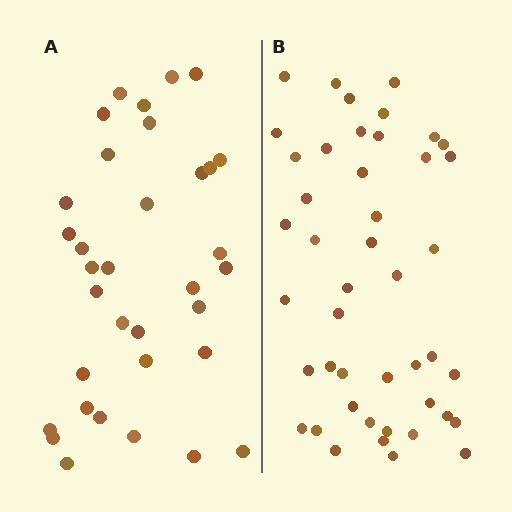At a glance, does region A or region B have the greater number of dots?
Region B (the right region) has more dots.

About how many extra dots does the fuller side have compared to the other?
Region B has roughly 12 or so more dots than region A.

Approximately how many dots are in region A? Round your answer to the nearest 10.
About 30 dots. (The exact count is 34, which rounds to 30.)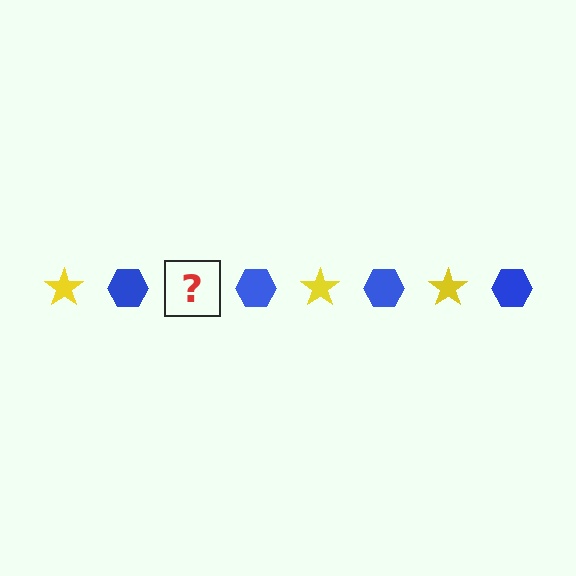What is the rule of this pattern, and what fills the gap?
The rule is that the pattern alternates between yellow star and blue hexagon. The gap should be filled with a yellow star.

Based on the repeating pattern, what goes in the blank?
The blank should be a yellow star.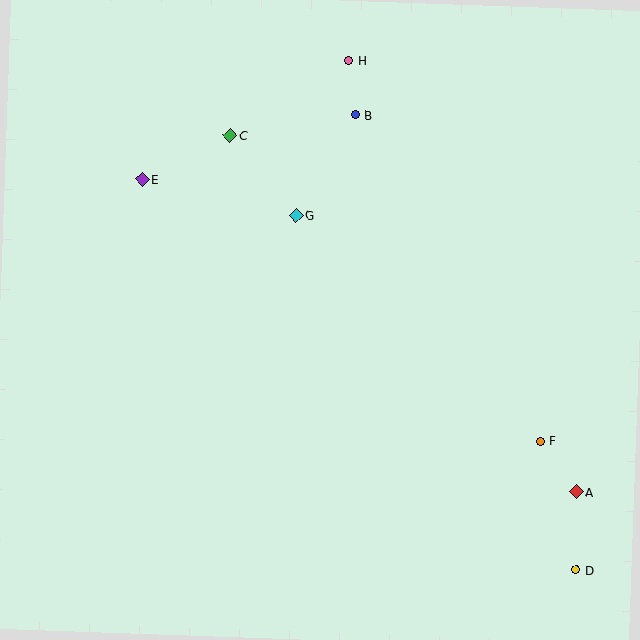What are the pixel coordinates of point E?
Point E is at (142, 180).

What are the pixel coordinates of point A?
Point A is at (577, 492).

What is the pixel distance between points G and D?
The distance between G and D is 452 pixels.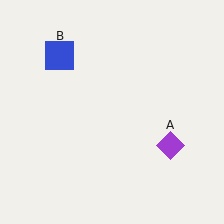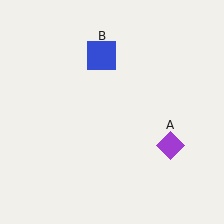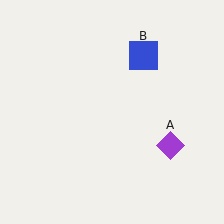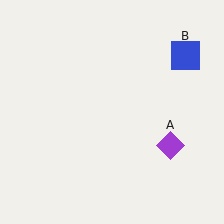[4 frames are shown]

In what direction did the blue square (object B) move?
The blue square (object B) moved right.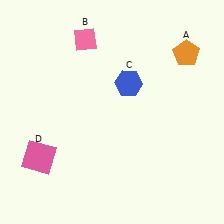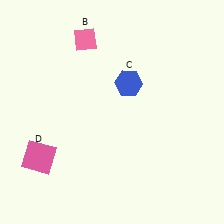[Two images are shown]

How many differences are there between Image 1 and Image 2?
There is 1 difference between the two images.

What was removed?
The orange pentagon (A) was removed in Image 2.